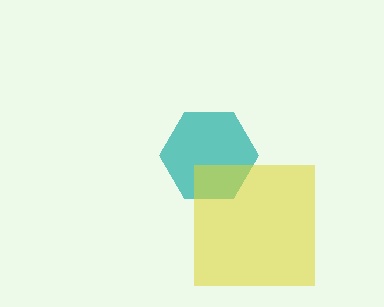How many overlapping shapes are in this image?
There are 2 overlapping shapes in the image.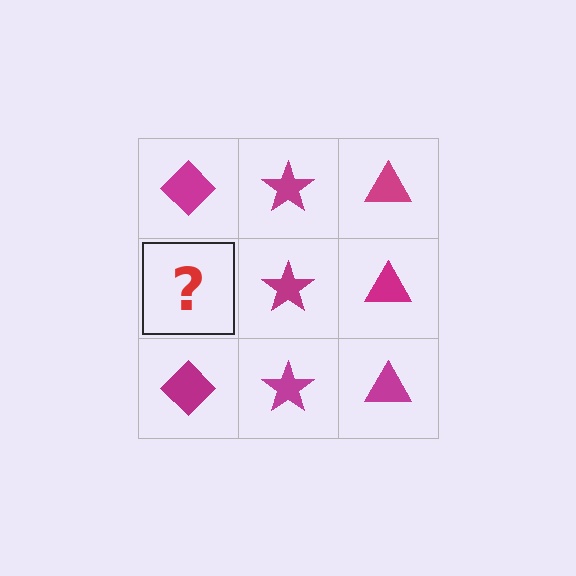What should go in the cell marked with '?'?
The missing cell should contain a magenta diamond.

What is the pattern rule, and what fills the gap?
The rule is that each column has a consistent shape. The gap should be filled with a magenta diamond.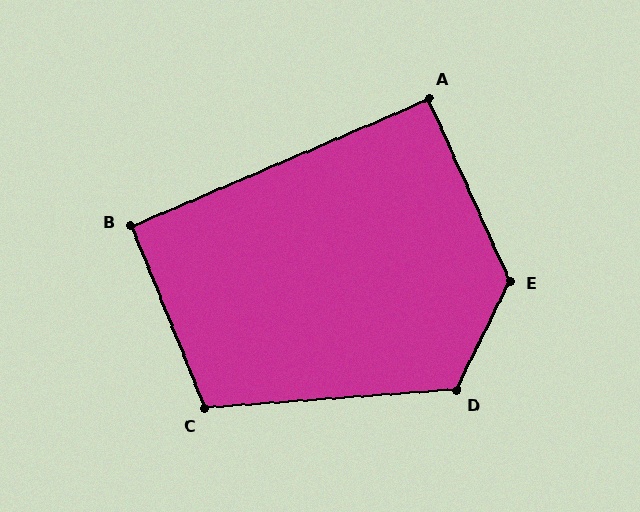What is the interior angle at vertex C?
Approximately 108 degrees (obtuse).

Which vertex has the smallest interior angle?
A, at approximately 91 degrees.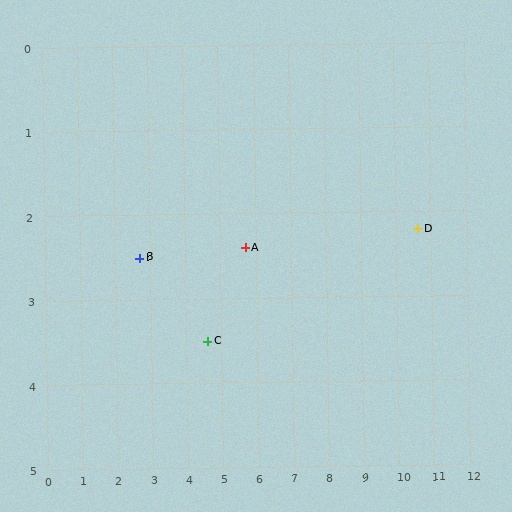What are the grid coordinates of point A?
Point A is at approximately (5.7, 2.4).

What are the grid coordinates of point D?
Point D is at approximately (10.6, 2.2).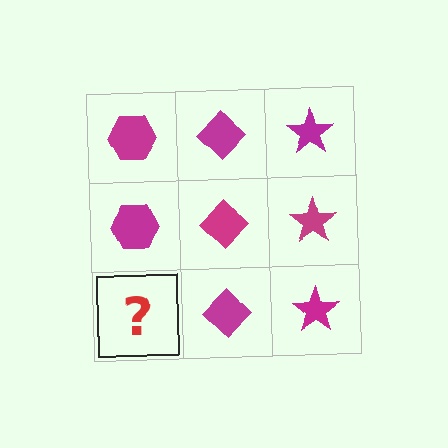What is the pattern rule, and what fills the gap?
The rule is that each column has a consistent shape. The gap should be filled with a magenta hexagon.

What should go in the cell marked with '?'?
The missing cell should contain a magenta hexagon.